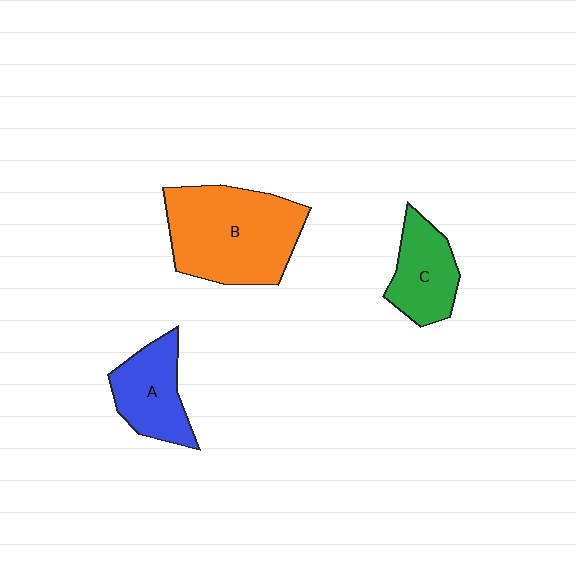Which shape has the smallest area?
Shape C (green).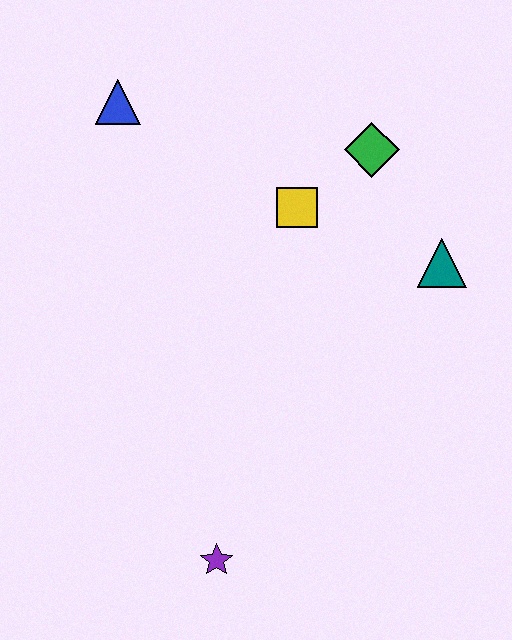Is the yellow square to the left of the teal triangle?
Yes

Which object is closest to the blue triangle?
The yellow square is closest to the blue triangle.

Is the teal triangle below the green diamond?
Yes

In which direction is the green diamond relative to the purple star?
The green diamond is above the purple star.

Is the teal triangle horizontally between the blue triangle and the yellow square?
No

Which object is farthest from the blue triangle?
The purple star is farthest from the blue triangle.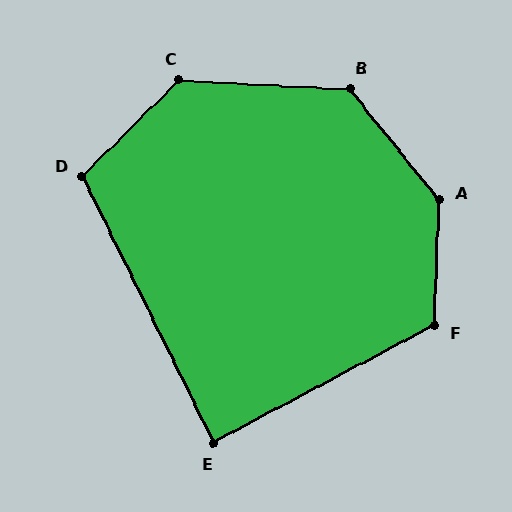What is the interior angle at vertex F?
Approximately 120 degrees (obtuse).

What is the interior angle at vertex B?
Approximately 132 degrees (obtuse).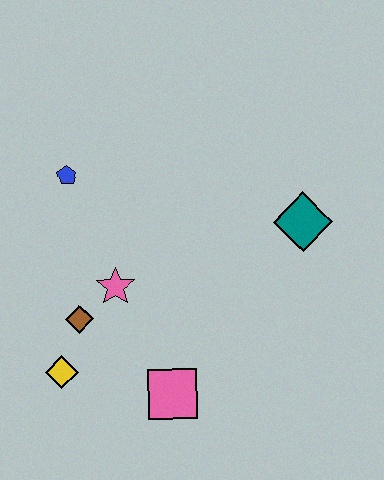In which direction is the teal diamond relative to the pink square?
The teal diamond is above the pink square.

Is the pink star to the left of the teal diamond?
Yes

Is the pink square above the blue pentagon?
No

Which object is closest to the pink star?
The brown diamond is closest to the pink star.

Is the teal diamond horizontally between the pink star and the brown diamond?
No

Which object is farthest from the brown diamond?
The teal diamond is farthest from the brown diamond.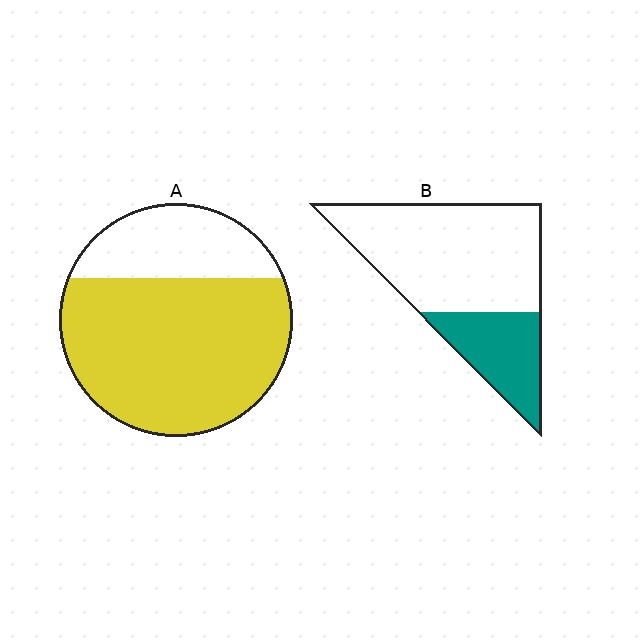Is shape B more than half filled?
No.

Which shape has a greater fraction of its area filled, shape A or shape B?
Shape A.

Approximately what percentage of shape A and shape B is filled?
A is approximately 70% and B is approximately 30%.